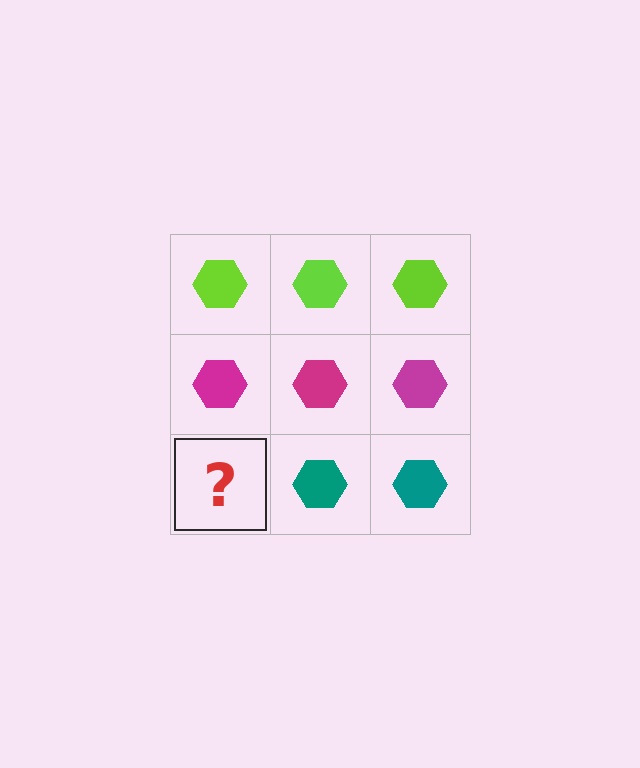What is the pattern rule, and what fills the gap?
The rule is that each row has a consistent color. The gap should be filled with a teal hexagon.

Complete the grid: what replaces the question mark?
The question mark should be replaced with a teal hexagon.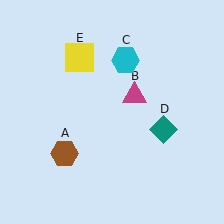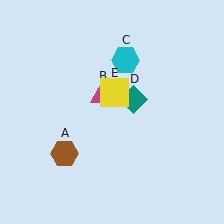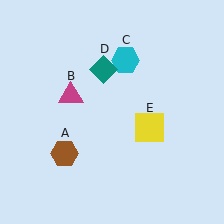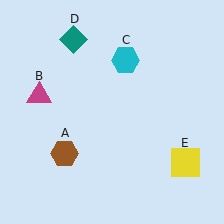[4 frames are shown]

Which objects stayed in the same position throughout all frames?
Brown hexagon (object A) and cyan hexagon (object C) remained stationary.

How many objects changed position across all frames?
3 objects changed position: magenta triangle (object B), teal diamond (object D), yellow square (object E).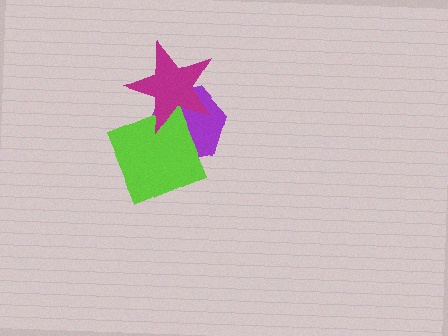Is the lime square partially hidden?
Yes, it is partially covered by another shape.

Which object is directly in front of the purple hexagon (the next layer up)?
The lime square is directly in front of the purple hexagon.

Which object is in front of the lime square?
The magenta star is in front of the lime square.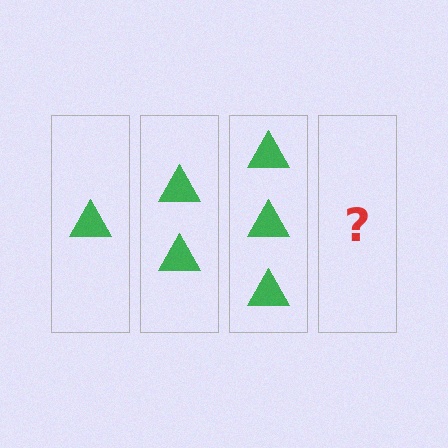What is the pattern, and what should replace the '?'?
The pattern is that each step adds one more triangle. The '?' should be 4 triangles.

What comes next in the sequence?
The next element should be 4 triangles.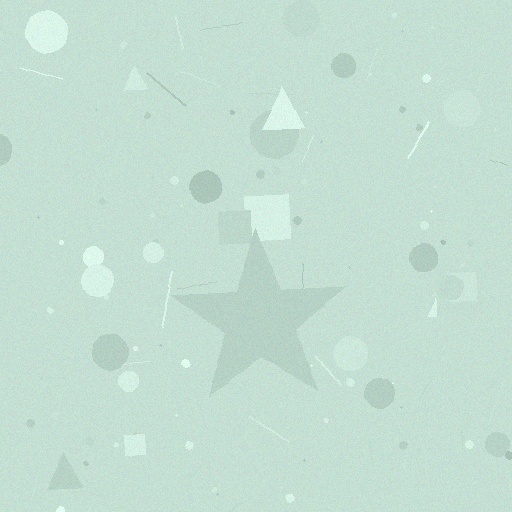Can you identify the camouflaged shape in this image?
The camouflaged shape is a star.